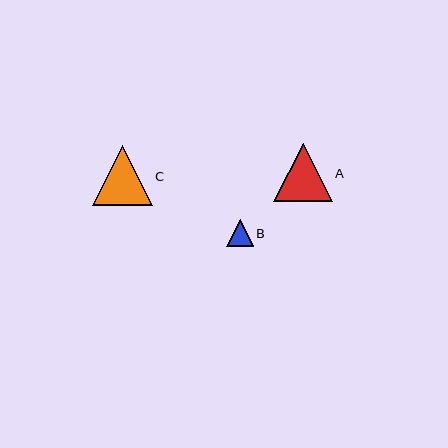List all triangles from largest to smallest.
From largest to smallest: C, A, B.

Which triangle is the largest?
Triangle C is the largest with a size of approximately 59 pixels.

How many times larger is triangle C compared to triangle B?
Triangle C is approximately 2.2 times the size of triangle B.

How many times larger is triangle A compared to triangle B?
Triangle A is approximately 2.2 times the size of triangle B.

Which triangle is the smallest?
Triangle B is the smallest with a size of approximately 27 pixels.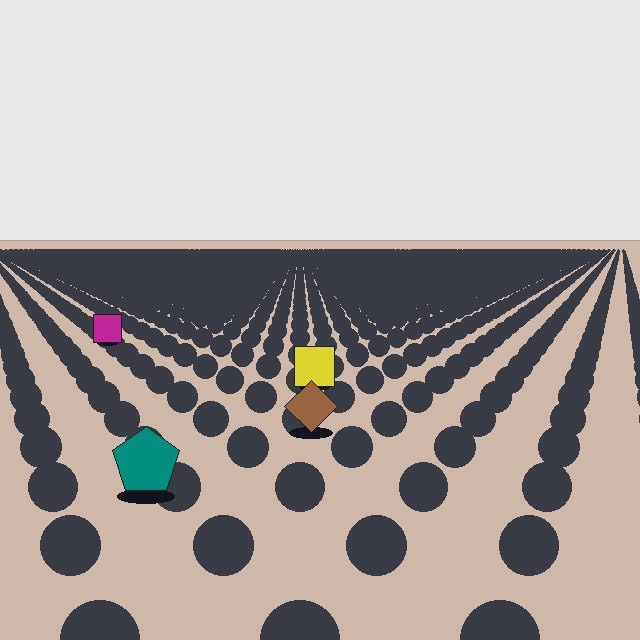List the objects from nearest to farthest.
From nearest to farthest: the teal pentagon, the brown diamond, the yellow square, the magenta square.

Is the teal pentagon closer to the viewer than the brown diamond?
Yes. The teal pentagon is closer — you can tell from the texture gradient: the ground texture is coarser near it.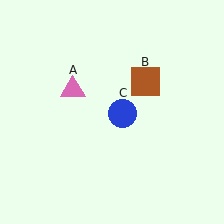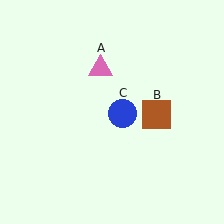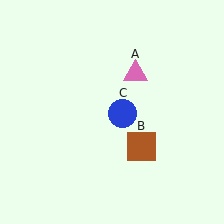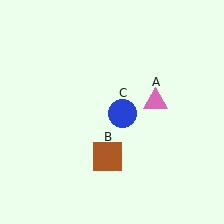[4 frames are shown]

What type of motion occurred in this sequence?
The pink triangle (object A), brown square (object B) rotated clockwise around the center of the scene.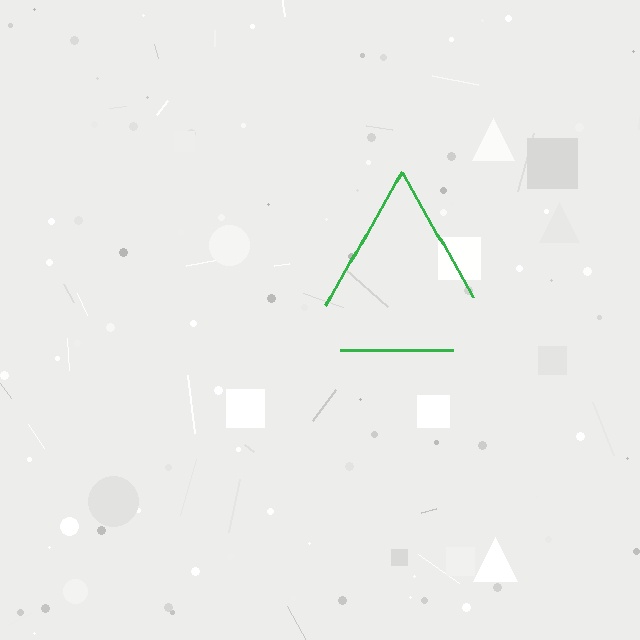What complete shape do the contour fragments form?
The contour fragments form a triangle.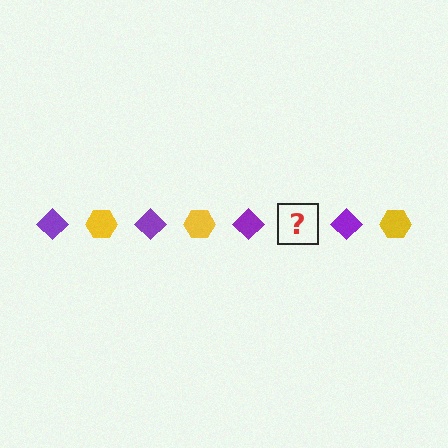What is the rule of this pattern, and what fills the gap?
The rule is that the pattern alternates between purple diamond and yellow hexagon. The gap should be filled with a yellow hexagon.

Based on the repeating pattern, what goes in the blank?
The blank should be a yellow hexagon.